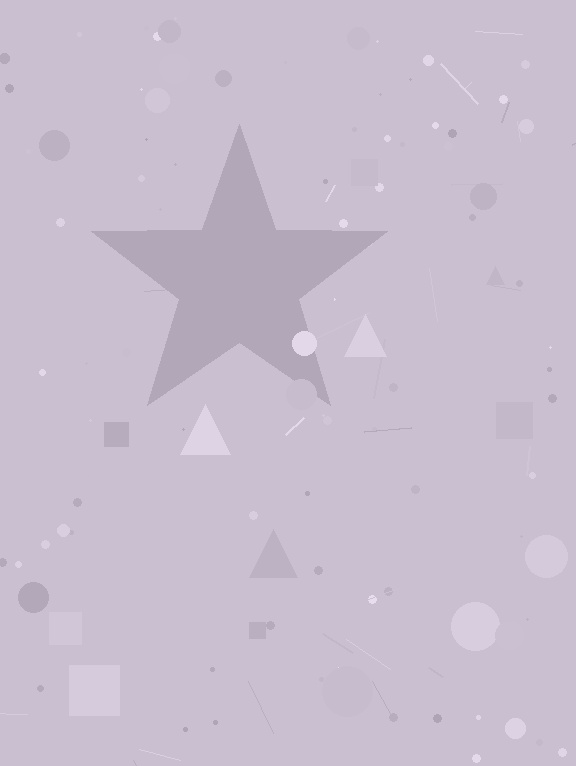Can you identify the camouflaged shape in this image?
The camouflaged shape is a star.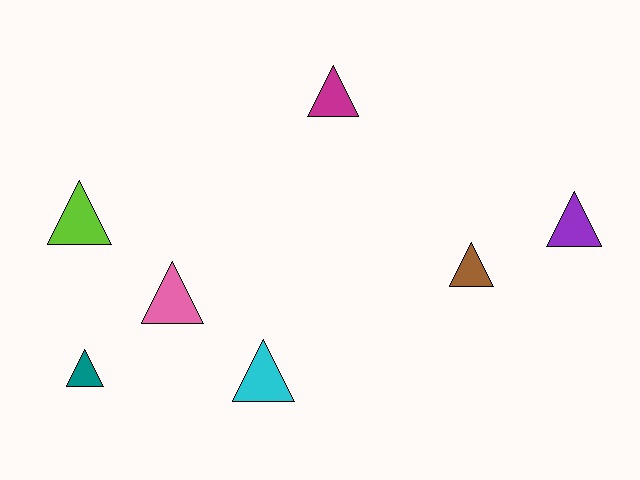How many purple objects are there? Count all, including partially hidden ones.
There is 1 purple object.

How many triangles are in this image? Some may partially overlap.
There are 7 triangles.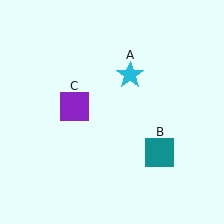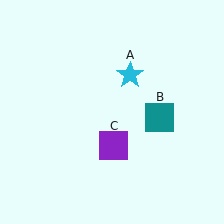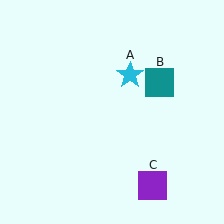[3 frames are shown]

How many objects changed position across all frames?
2 objects changed position: teal square (object B), purple square (object C).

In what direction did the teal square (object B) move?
The teal square (object B) moved up.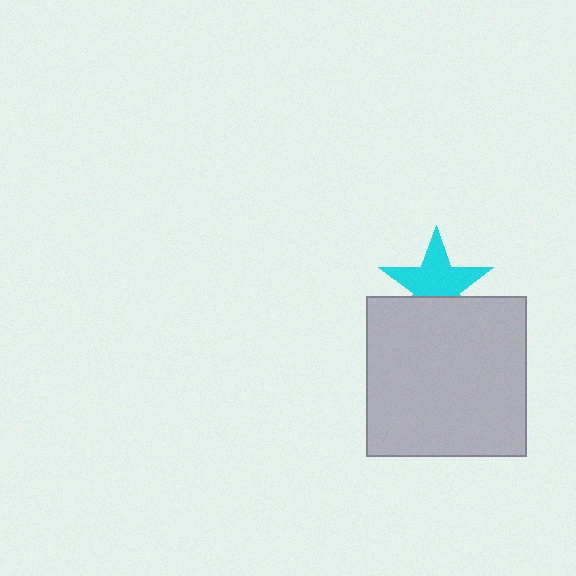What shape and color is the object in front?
The object in front is a light gray square.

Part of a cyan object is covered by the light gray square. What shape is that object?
It is a star.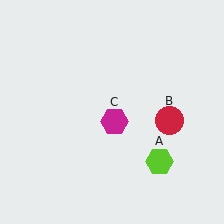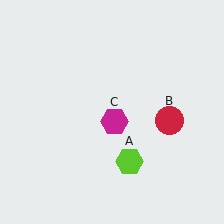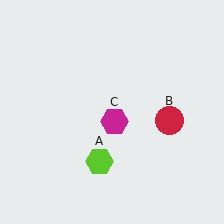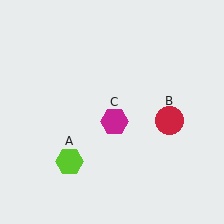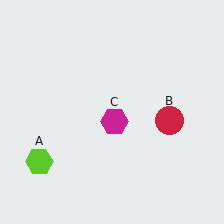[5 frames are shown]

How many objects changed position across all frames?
1 object changed position: lime hexagon (object A).